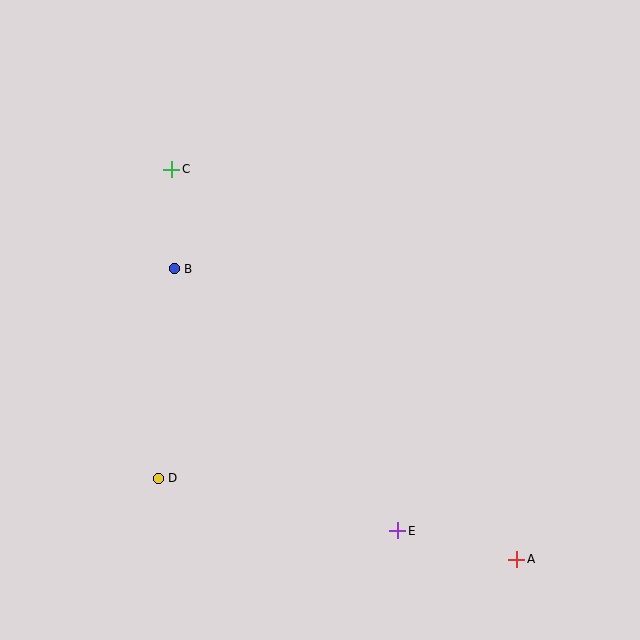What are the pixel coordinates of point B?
Point B is at (174, 269).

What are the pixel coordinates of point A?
Point A is at (517, 559).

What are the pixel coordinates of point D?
Point D is at (158, 478).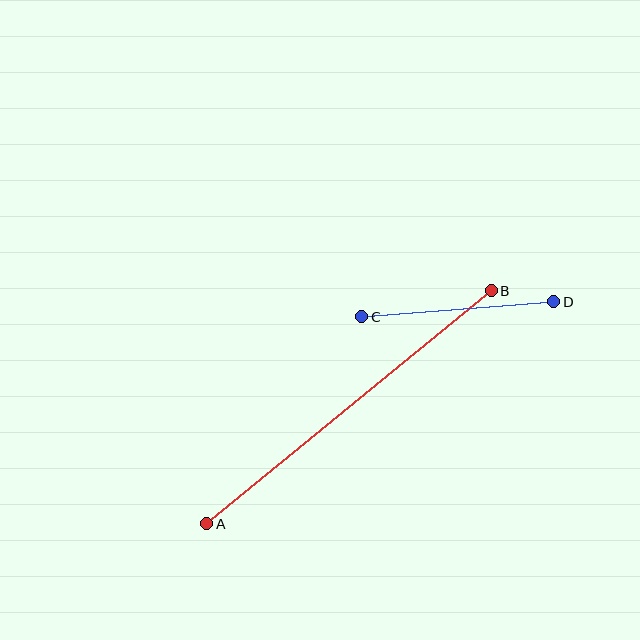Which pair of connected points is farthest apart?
Points A and B are farthest apart.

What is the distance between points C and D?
The distance is approximately 193 pixels.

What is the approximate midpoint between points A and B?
The midpoint is at approximately (349, 407) pixels.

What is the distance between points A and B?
The distance is approximately 368 pixels.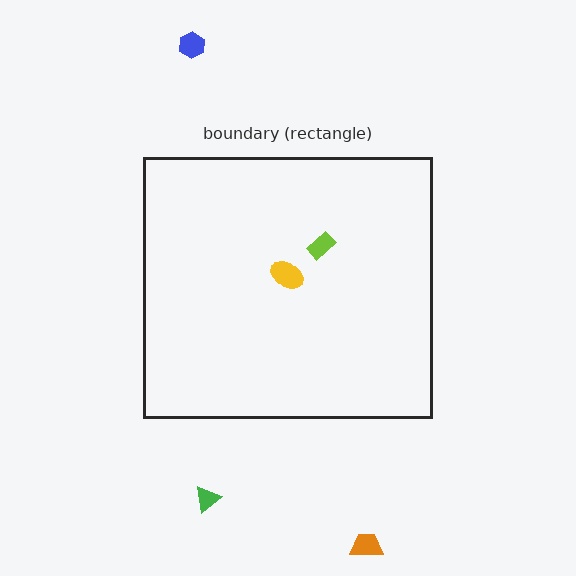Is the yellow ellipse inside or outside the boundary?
Inside.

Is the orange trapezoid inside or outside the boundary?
Outside.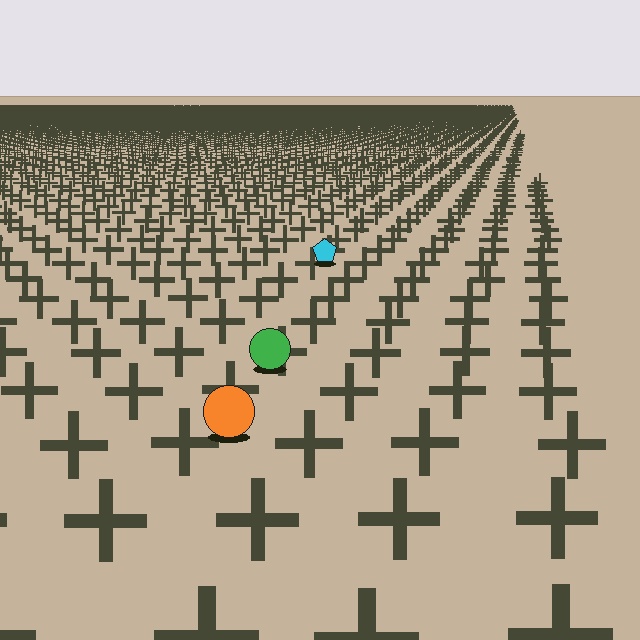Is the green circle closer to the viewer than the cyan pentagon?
Yes. The green circle is closer — you can tell from the texture gradient: the ground texture is coarser near it.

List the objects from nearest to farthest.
From nearest to farthest: the orange circle, the green circle, the cyan pentagon.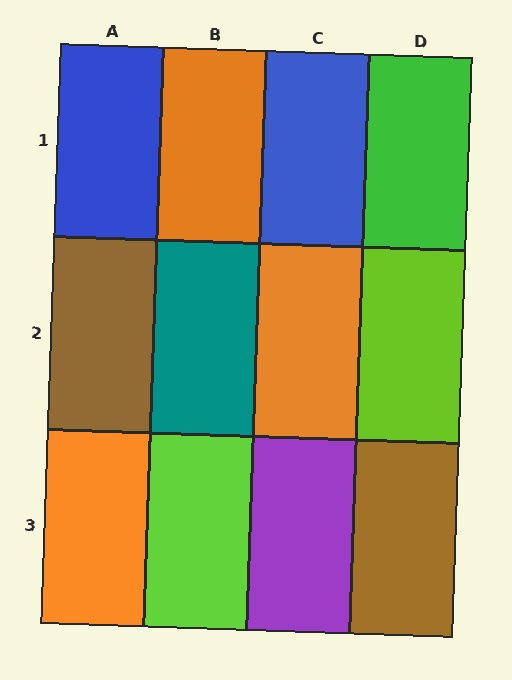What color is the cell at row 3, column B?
Lime.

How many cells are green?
1 cell is green.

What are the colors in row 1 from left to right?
Blue, orange, blue, green.